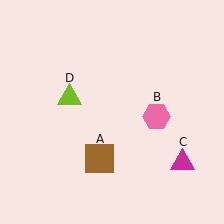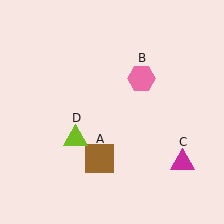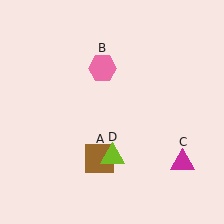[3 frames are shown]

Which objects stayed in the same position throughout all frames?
Brown square (object A) and magenta triangle (object C) remained stationary.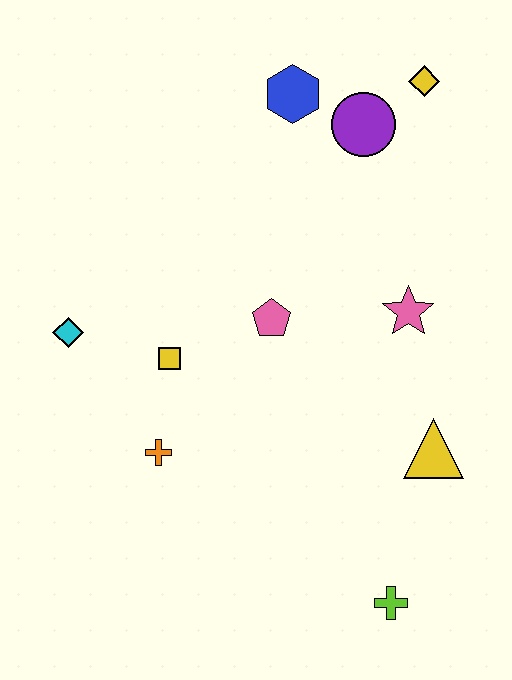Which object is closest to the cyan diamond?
The yellow square is closest to the cyan diamond.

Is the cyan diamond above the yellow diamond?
No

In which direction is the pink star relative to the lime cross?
The pink star is above the lime cross.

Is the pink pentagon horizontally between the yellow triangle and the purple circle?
No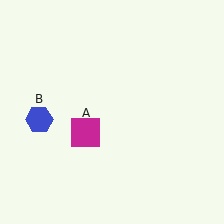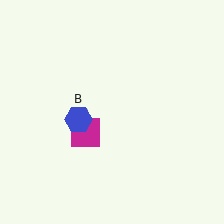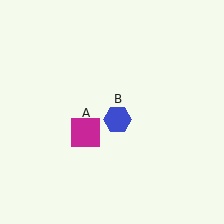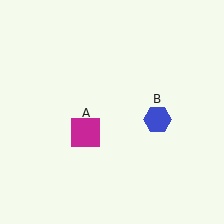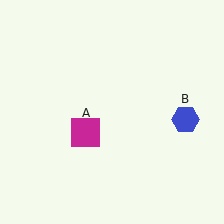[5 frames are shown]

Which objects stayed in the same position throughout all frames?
Magenta square (object A) remained stationary.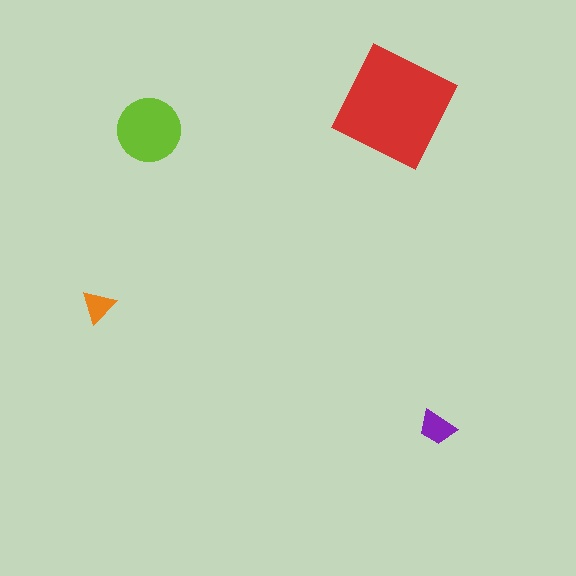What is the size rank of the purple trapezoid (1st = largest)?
3rd.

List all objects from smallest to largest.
The orange triangle, the purple trapezoid, the lime circle, the red square.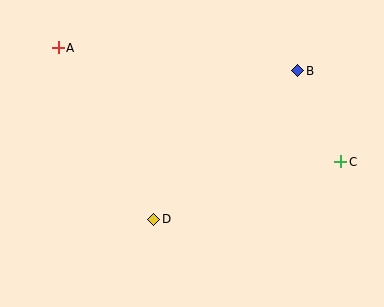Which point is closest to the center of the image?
Point D at (154, 219) is closest to the center.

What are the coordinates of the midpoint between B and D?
The midpoint between B and D is at (226, 145).